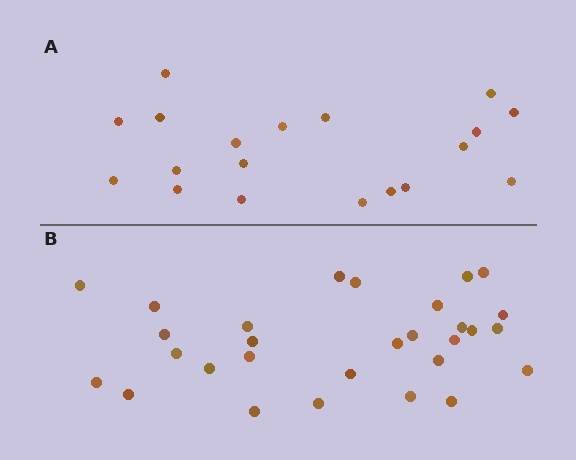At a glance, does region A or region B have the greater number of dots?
Region B (the bottom region) has more dots.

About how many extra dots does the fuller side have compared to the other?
Region B has roughly 10 or so more dots than region A.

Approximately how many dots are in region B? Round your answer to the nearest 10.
About 30 dots. (The exact count is 29, which rounds to 30.)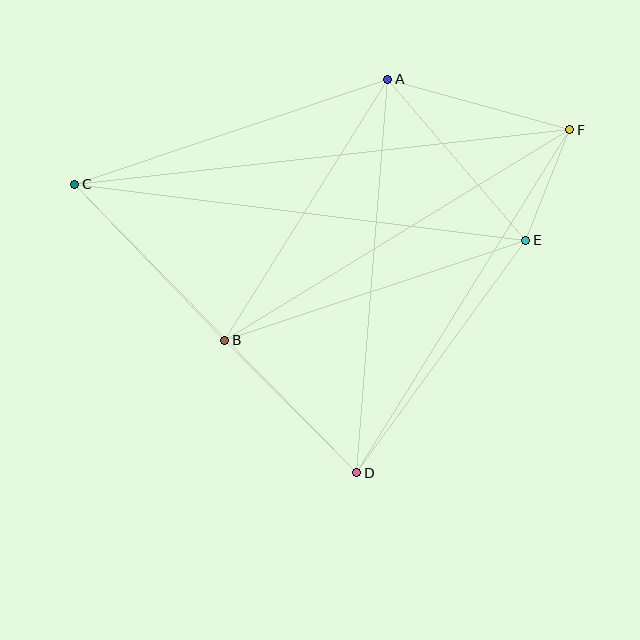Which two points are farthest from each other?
Points C and F are farthest from each other.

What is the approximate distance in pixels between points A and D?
The distance between A and D is approximately 395 pixels.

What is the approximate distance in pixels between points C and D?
The distance between C and D is approximately 403 pixels.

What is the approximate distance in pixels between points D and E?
The distance between D and E is approximately 287 pixels.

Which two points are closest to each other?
Points E and F are closest to each other.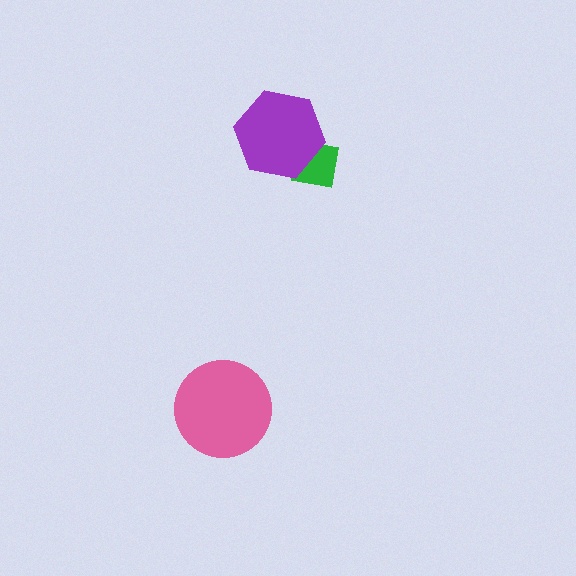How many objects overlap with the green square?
1 object overlaps with the green square.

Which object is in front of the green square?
The purple hexagon is in front of the green square.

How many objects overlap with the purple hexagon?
1 object overlaps with the purple hexagon.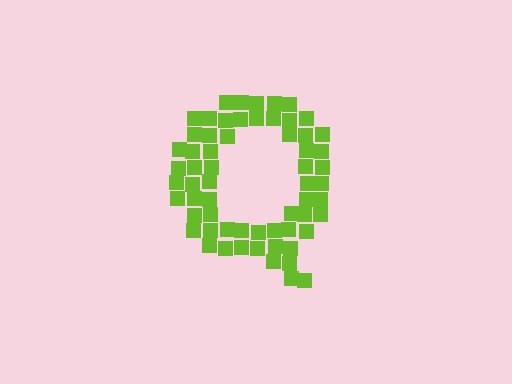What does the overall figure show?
The overall figure shows the letter Q.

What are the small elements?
The small elements are squares.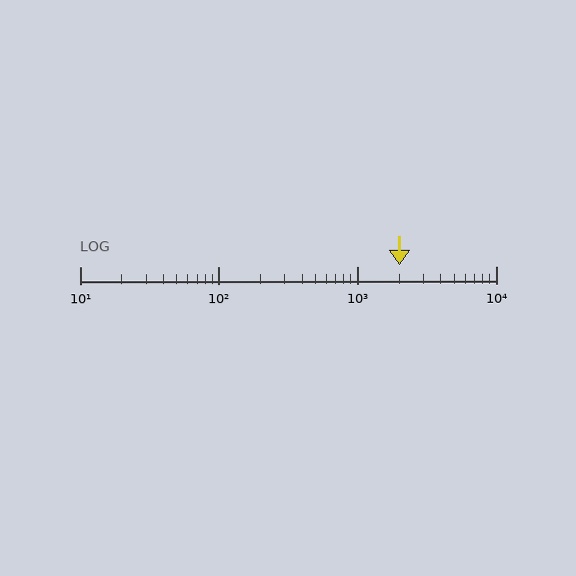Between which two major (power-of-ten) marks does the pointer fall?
The pointer is between 1000 and 10000.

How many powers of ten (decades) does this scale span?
The scale spans 3 decades, from 10 to 10000.